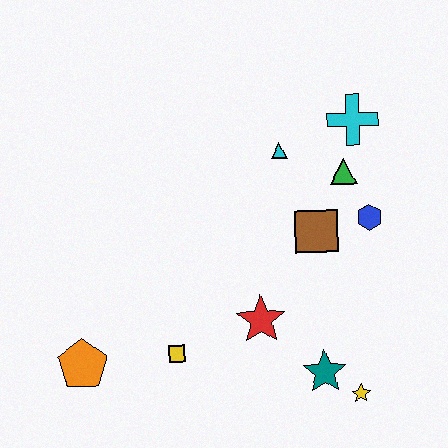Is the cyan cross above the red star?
Yes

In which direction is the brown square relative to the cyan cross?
The brown square is below the cyan cross.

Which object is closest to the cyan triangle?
The green triangle is closest to the cyan triangle.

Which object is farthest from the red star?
The cyan cross is farthest from the red star.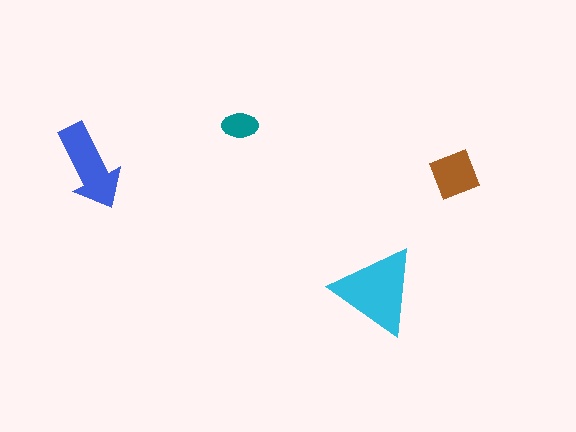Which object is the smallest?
The teal ellipse.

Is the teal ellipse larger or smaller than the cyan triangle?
Smaller.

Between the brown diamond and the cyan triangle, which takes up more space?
The cyan triangle.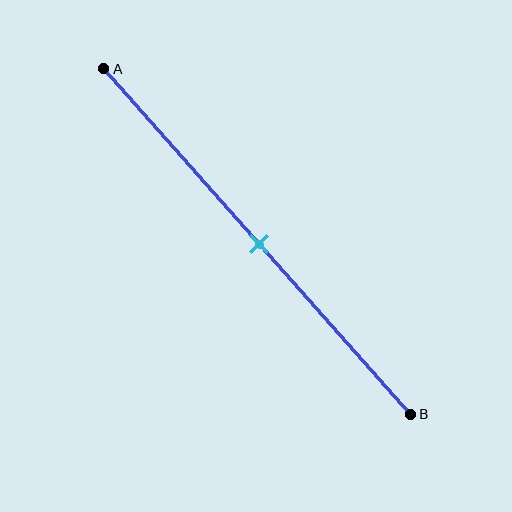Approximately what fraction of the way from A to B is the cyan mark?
The cyan mark is approximately 50% of the way from A to B.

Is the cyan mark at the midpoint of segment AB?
Yes, the mark is approximately at the midpoint.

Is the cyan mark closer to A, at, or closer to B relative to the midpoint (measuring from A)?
The cyan mark is approximately at the midpoint of segment AB.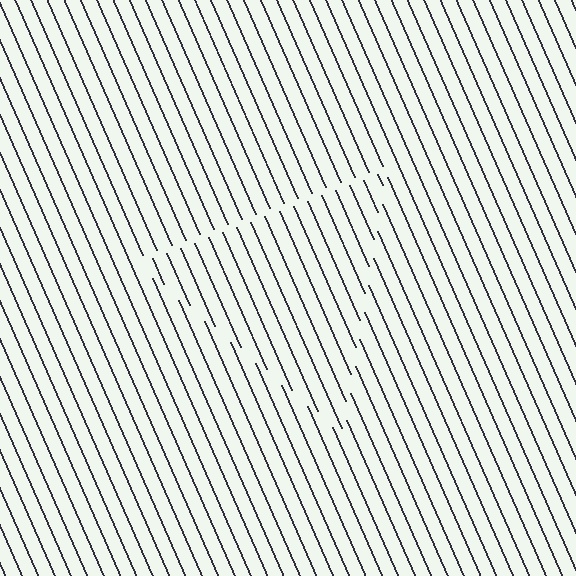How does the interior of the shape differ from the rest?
The interior of the shape contains the same grating, shifted by half a period — the contour is defined by the phase discontinuity where line-ends from the inner and outer gratings abut.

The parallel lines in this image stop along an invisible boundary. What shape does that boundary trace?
An illusory triangle. The interior of the shape contains the same grating, shifted by half a period — the contour is defined by the phase discontinuity where line-ends from the inner and outer gratings abut.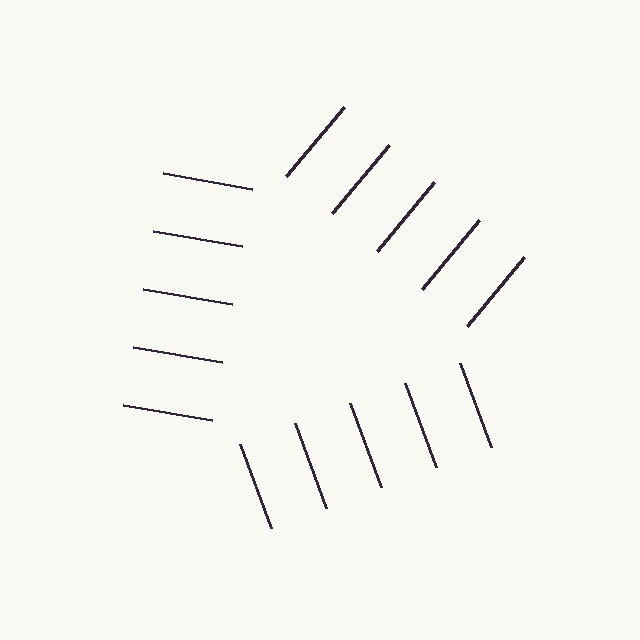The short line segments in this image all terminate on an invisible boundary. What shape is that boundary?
An illusory triangle — the line segments terminate on its edges but no continuous stroke is drawn.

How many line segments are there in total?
15 — 5 along each of the 3 edges.